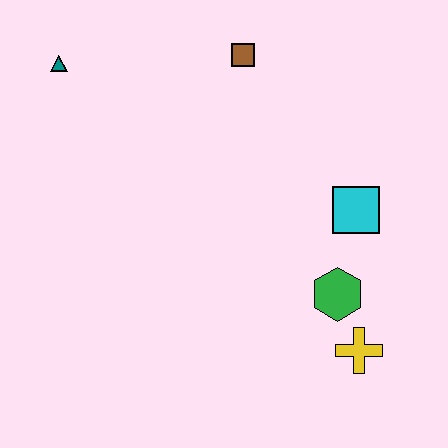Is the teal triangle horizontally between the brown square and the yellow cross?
No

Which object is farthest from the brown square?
The yellow cross is farthest from the brown square.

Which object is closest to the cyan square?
The green hexagon is closest to the cyan square.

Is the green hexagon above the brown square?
No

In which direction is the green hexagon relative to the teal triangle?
The green hexagon is to the right of the teal triangle.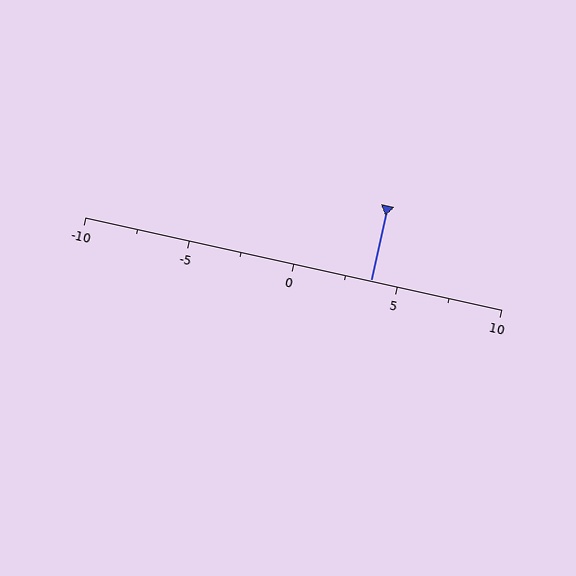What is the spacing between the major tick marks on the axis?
The major ticks are spaced 5 apart.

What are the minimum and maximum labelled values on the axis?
The axis runs from -10 to 10.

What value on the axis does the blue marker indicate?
The marker indicates approximately 3.8.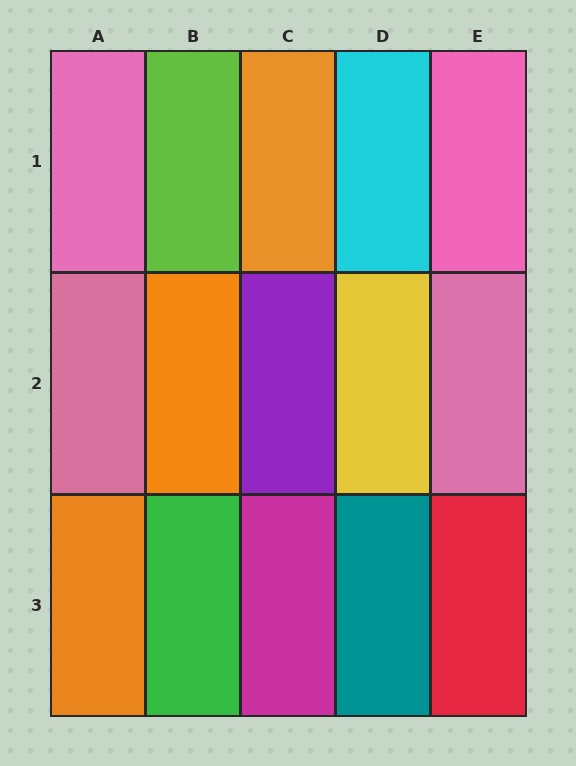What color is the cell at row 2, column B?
Orange.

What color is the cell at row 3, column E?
Red.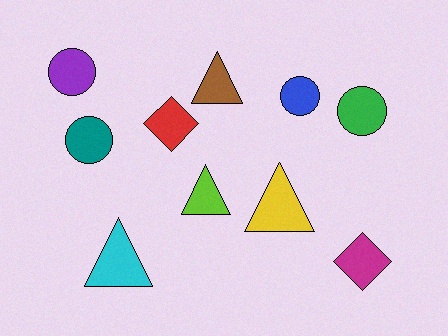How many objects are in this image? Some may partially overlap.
There are 10 objects.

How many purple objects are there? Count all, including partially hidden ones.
There is 1 purple object.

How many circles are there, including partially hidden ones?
There are 4 circles.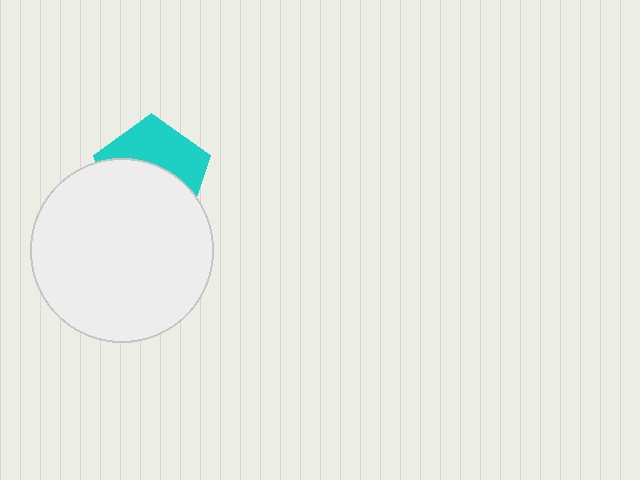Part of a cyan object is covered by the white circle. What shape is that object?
It is a pentagon.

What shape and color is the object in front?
The object in front is a white circle.